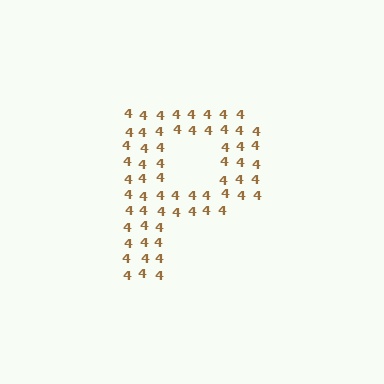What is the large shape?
The large shape is the letter P.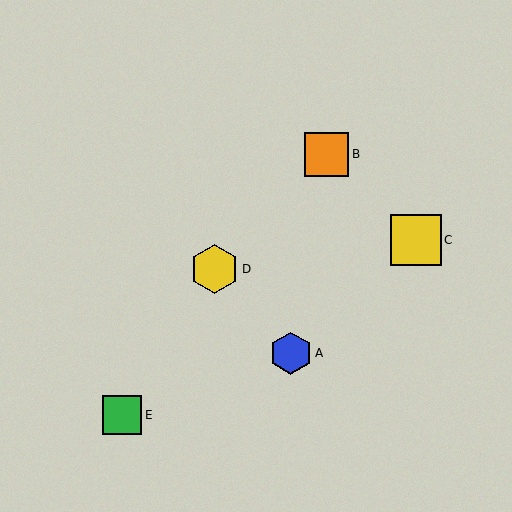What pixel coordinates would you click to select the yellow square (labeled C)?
Click at (416, 240) to select the yellow square C.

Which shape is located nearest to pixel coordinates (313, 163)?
The orange square (labeled B) at (327, 154) is nearest to that location.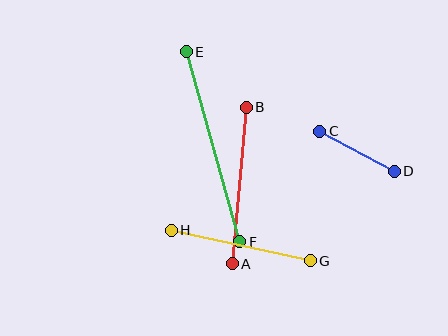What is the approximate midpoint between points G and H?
The midpoint is at approximately (241, 246) pixels.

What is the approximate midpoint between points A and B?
The midpoint is at approximately (239, 185) pixels.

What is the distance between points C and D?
The distance is approximately 84 pixels.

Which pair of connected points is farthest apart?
Points E and F are farthest apart.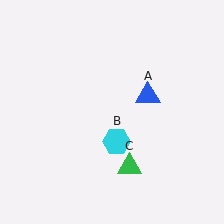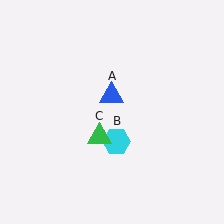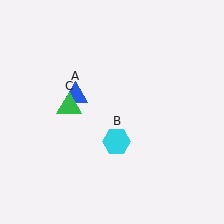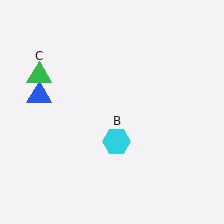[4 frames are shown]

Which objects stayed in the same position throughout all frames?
Cyan hexagon (object B) remained stationary.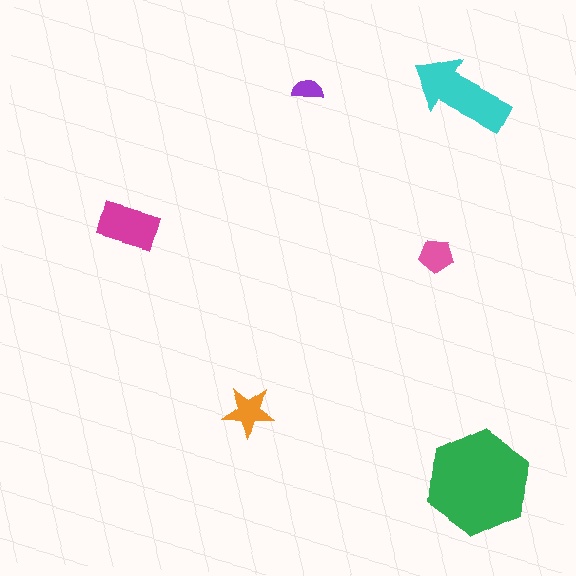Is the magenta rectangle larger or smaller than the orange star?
Larger.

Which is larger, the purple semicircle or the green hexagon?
The green hexagon.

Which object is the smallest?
The purple semicircle.